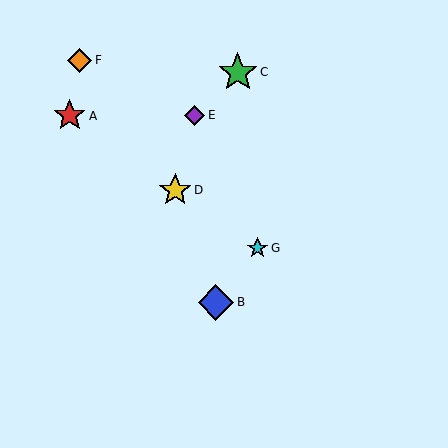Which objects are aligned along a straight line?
Objects A, D, G are aligned along a straight line.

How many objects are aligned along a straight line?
3 objects (A, D, G) are aligned along a straight line.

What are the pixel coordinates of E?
Object E is at (194, 115).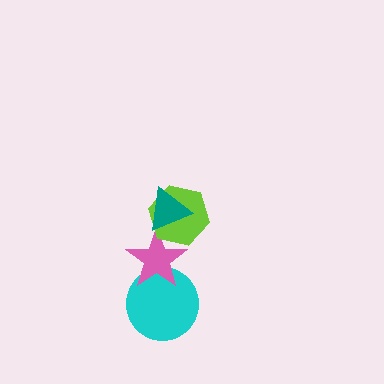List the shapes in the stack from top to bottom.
From top to bottom: the teal triangle, the lime hexagon, the pink star, the cyan circle.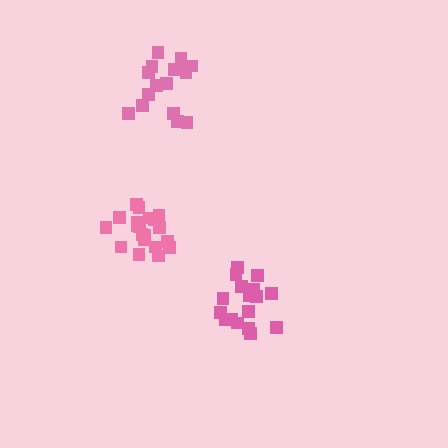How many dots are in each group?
Group 1: 17 dots, Group 2: 16 dots, Group 3: 20 dots (53 total).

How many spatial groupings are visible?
There are 3 spatial groupings.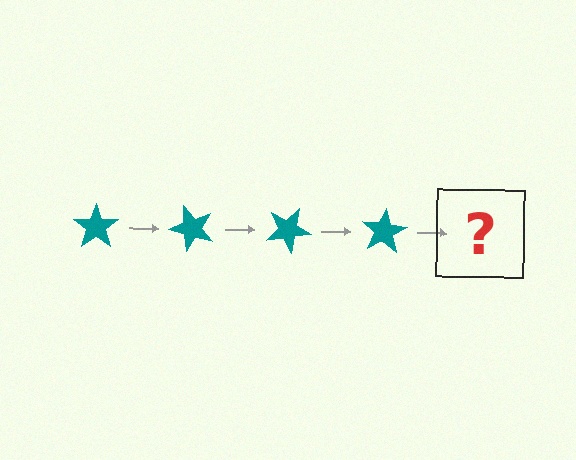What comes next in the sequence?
The next element should be a teal star rotated 200 degrees.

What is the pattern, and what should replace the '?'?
The pattern is that the star rotates 50 degrees each step. The '?' should be a teal star rotated 200 degrees.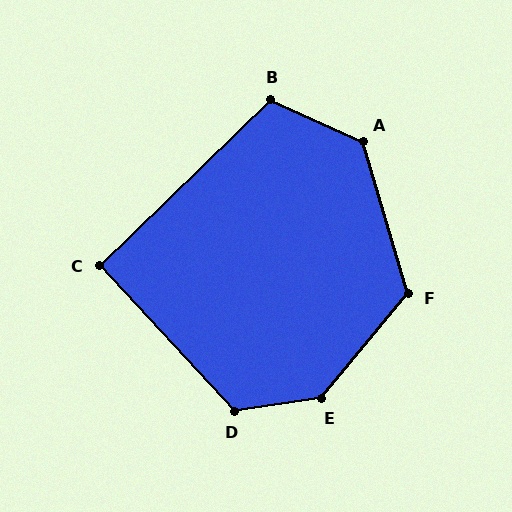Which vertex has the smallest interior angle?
C, at approximately 91 degrees.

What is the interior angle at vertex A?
Approximately 131 degrees (obtuse).